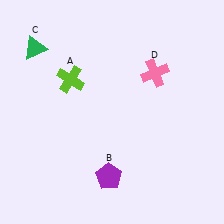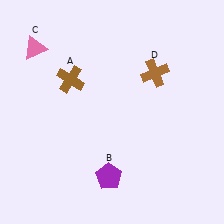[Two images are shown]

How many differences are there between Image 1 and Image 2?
There are 3 differences between the two images.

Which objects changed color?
A changed from lime to brown. C changed from green to pink. D changed from pink to brown.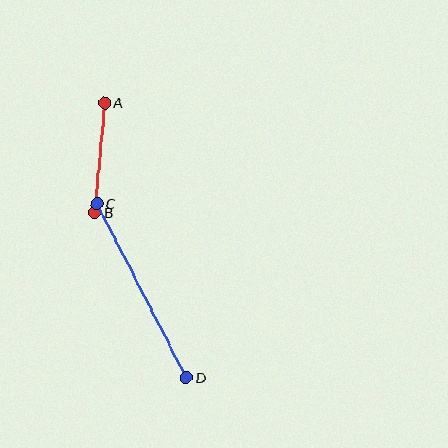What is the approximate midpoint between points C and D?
The midpoint is at approximately (141, 291) pixels.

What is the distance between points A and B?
The distance is approximately 110 pixels.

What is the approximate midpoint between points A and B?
The midpoint is at approximately (100, 158) pixels.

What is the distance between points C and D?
The distance is approximately 196 pixels.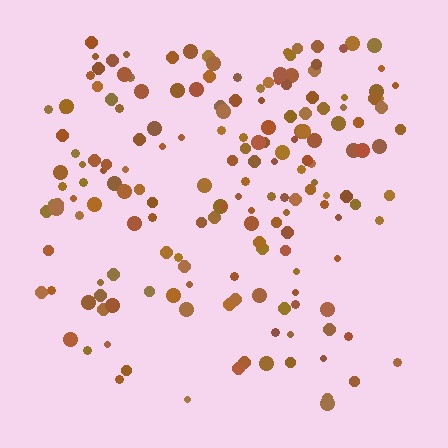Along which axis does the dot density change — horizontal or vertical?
Vertical.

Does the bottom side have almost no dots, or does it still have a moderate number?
Still a moderate number, just noticeably fewer than the top.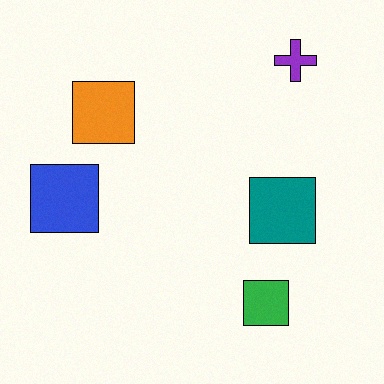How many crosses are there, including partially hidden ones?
There is 1 cross.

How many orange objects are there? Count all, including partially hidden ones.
There is 1 orange object.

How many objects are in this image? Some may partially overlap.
There are 5 objects.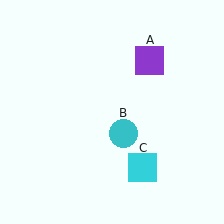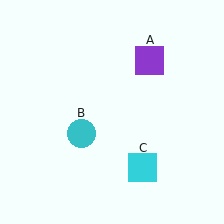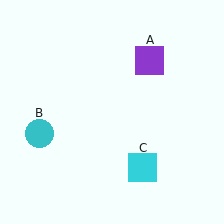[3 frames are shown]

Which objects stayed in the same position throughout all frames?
Purple square (object A) and cyan square (object C) remained stationary.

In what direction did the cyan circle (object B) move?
The cyan circle (object B) moved left.